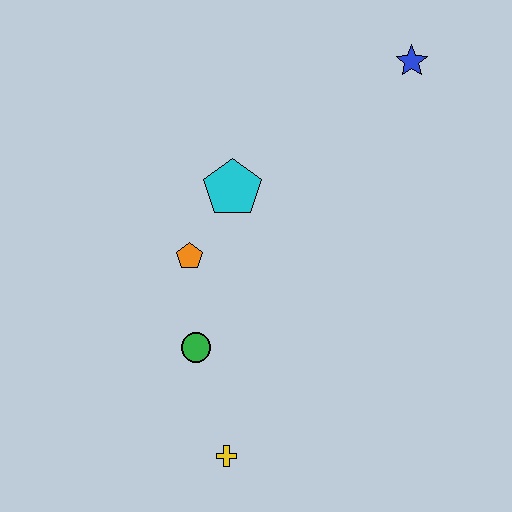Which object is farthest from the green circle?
The blue star is farthest from the green circle.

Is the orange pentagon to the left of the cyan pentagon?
Yes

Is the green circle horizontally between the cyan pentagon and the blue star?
No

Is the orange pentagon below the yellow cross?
No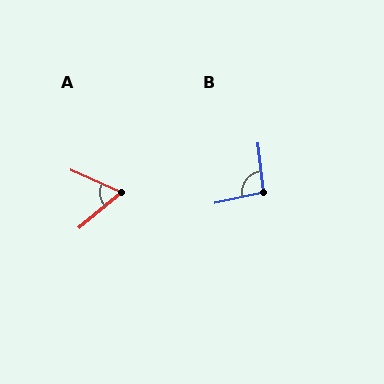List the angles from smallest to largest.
A (64°), B (96°).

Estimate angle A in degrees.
Approximately 64 degrees.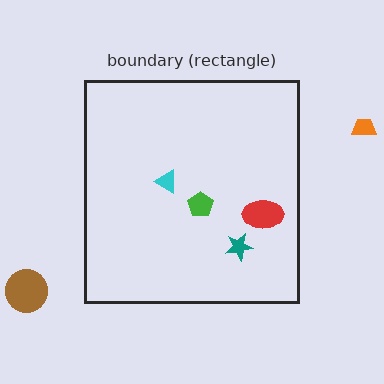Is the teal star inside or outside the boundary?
Inside.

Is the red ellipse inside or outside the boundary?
Inside.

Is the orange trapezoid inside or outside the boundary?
Outside.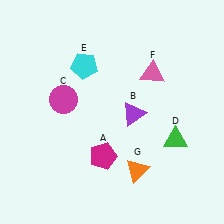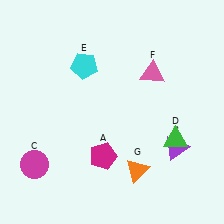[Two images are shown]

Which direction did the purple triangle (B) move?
The purple triangle (B) moved right.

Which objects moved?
The objects that moved are: the purple triangle (B), the magenta circle (C).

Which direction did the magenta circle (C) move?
The magenta circle (C) moved down.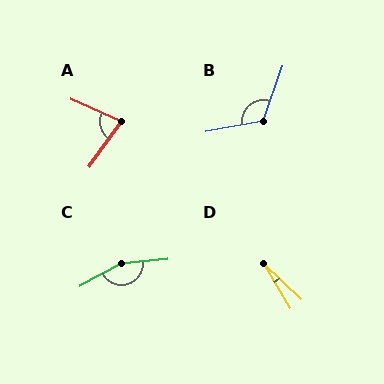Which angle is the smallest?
D, at approximately 17 degrees.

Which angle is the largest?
C, at approximately 156 degrees.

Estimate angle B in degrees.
Approximately 119 degrees.